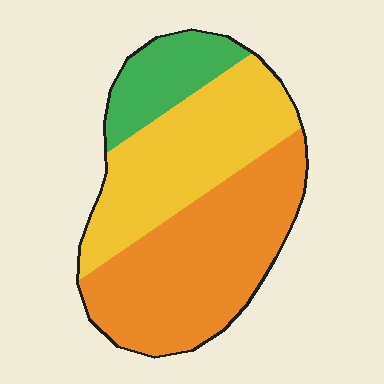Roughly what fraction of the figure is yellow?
Yellow takes up about three eighths (3/8) of the figure.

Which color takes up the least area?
Green, at roughly 15%.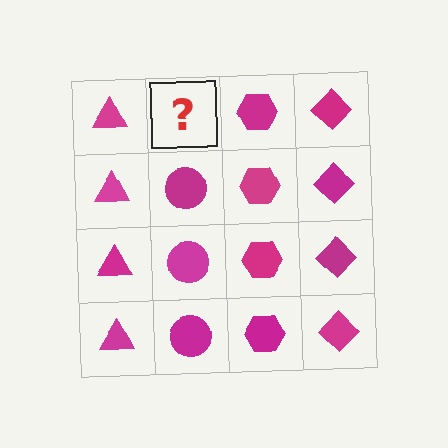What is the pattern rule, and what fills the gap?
The rule is that each column has a consistent shape. The gap should be filled with a magenta circle.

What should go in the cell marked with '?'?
The missing cell should contain a magenta circle.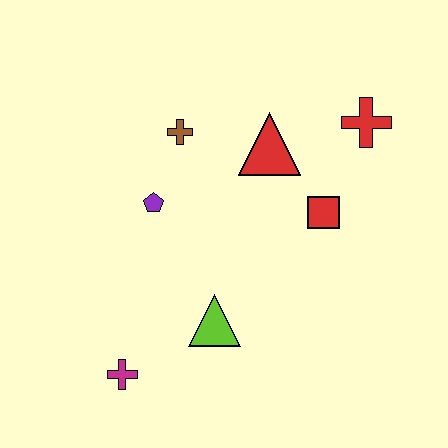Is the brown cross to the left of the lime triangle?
Yes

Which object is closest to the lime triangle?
The magenta cross is closest to the lime triangle.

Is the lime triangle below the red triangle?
Yes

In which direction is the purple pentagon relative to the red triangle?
The purple pentagon is to the left of the red triangle.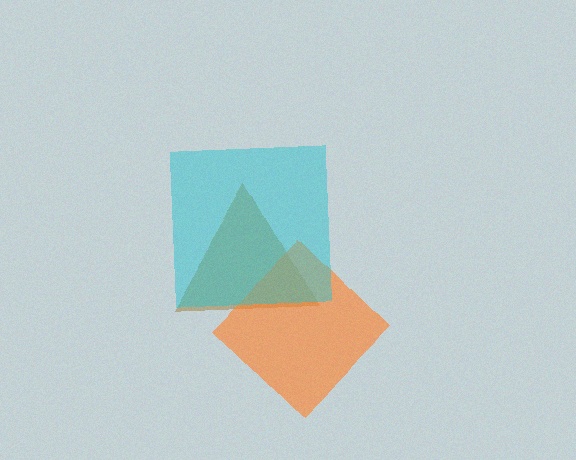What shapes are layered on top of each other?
The layered shapes are: a brown triangle, an orange diamond, a cyan square.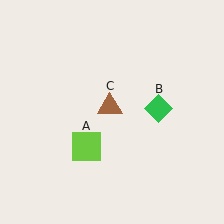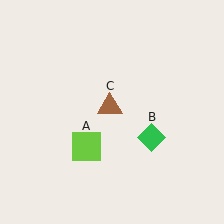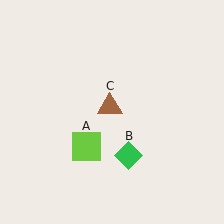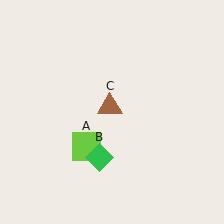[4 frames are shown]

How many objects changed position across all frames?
1 object changed position: green diamond (object B).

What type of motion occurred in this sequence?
The green diamond (object B) rotated clockwise around the center of the scene.